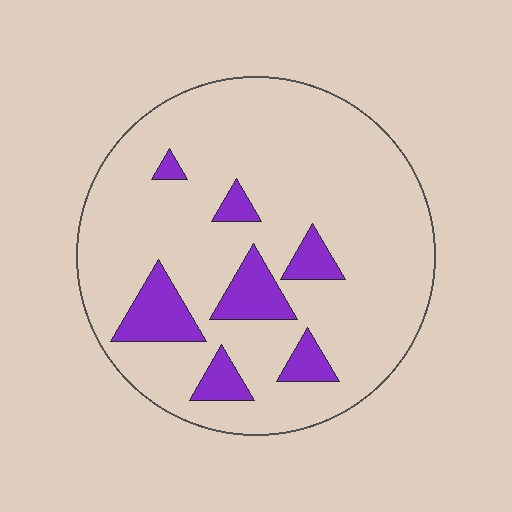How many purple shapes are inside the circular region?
7.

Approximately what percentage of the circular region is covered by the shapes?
Approximately 15%.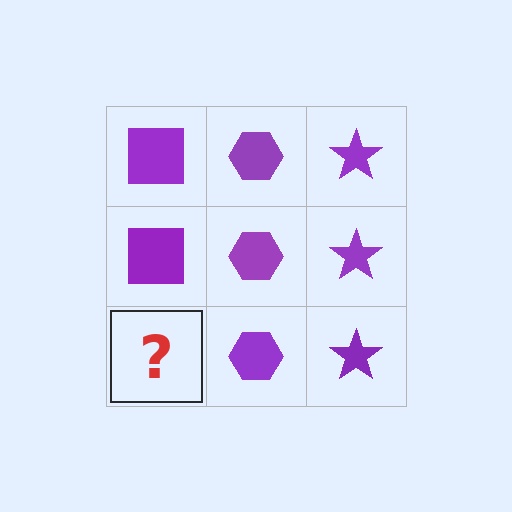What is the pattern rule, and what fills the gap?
The rule is that each column has a consistent shape. The gap should be filled with a purple square.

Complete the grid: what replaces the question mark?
The question mark should be replaced with a purple square.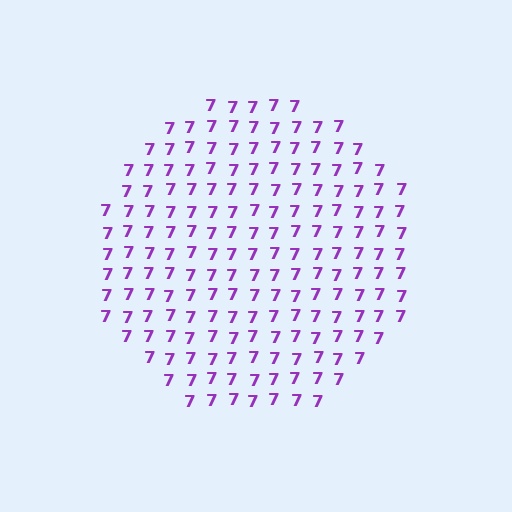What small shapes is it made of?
It is made of small digit 7's.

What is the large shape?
The large shape is a circle.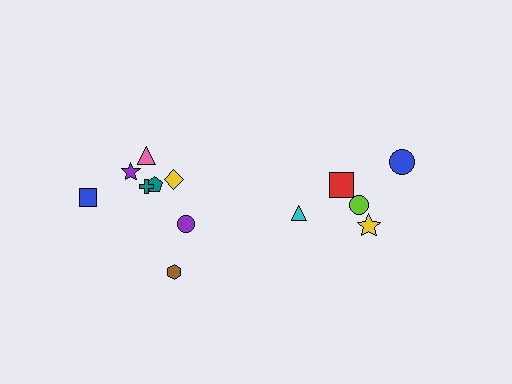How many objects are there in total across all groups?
There are 13 objects.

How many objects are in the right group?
There are 5 objects.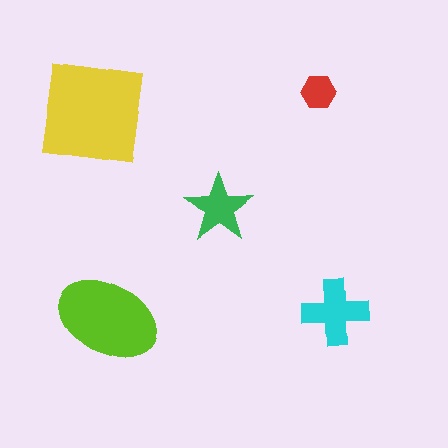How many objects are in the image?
There are 5 objects in the image.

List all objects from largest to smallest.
The yellow square, the lime ellipse, the cyan cross, the green star, the red hexagon.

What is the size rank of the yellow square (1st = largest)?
1st.